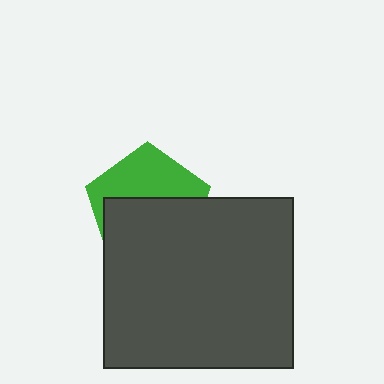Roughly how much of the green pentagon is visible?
A small part of it is visible (roughly 43%).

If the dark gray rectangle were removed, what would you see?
You would see the complete green pentagon.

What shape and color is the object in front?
The object in front is a dark gray rectangle.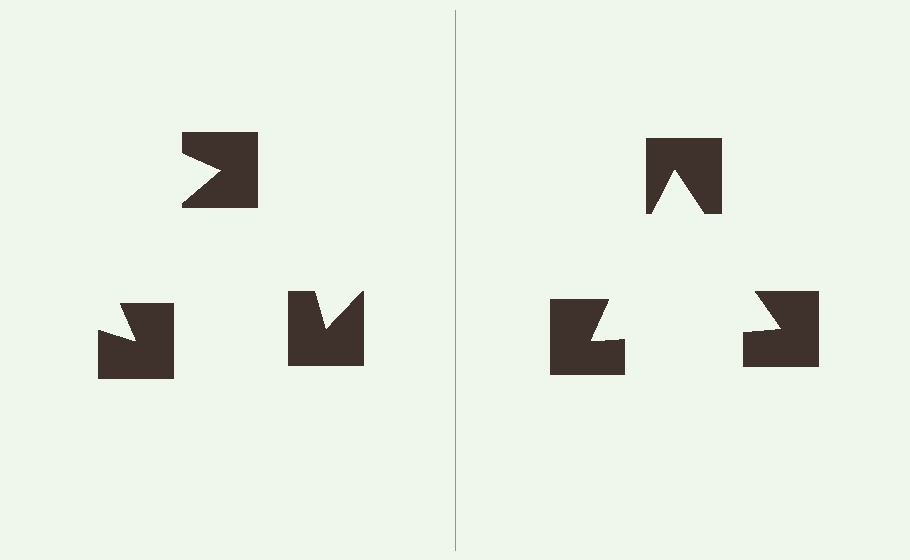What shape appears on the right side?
An illusory triangle.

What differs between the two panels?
The notched squares are positioned identically on both sides; only the wedge orientations differ. On the right they align to a triangle; on the left they are misaligned.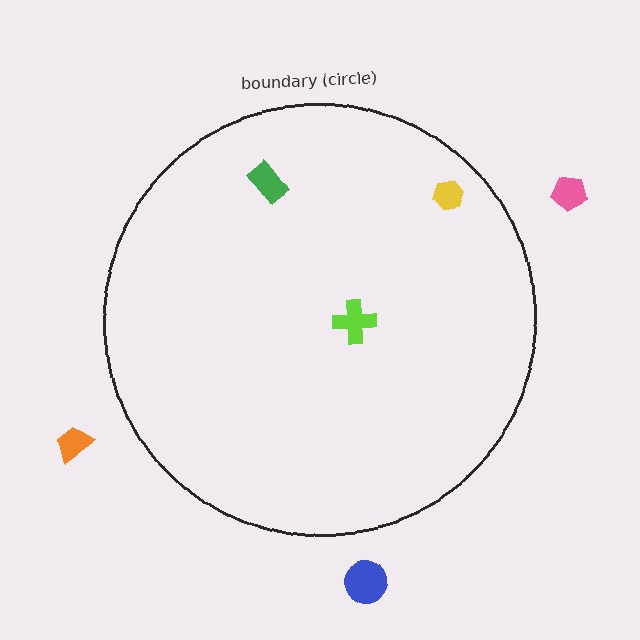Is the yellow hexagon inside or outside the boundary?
Inside.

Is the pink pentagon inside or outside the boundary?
Outside.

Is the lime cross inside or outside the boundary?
Inside.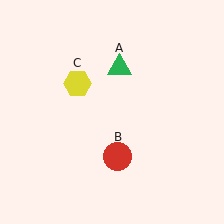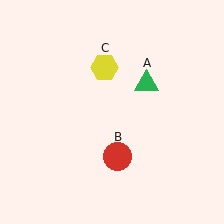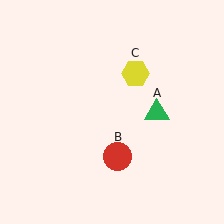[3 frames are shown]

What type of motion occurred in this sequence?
The green triangle (object A), yellow hexagon (object C) rotated clockwise around the center of the scene.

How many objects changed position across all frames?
2 objects changed position: green triangle (object A), yellow hexagon (object C).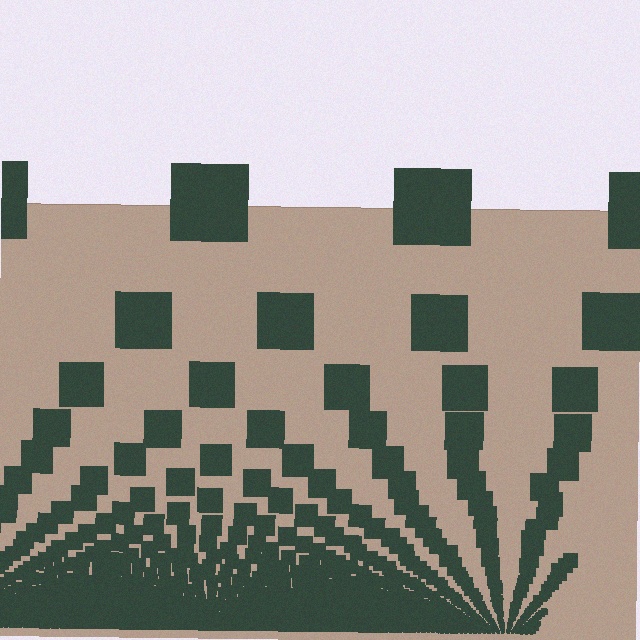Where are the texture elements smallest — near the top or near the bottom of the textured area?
Near the bottom.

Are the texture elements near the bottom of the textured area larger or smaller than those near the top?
Smaller. The gradient is inverted — elements near the bottom are smaller and denser.